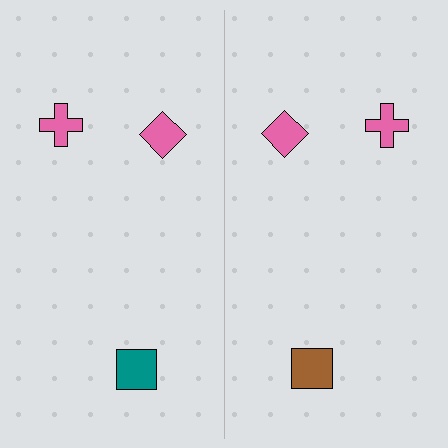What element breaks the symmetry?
The brown square on the right side breaks the symmetry — its mirror counterpart is teal.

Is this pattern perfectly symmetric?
No, the pattern is not perfectly symmetric. The brown square on the right side breaks the symmetry — its mirror counterpart is teal.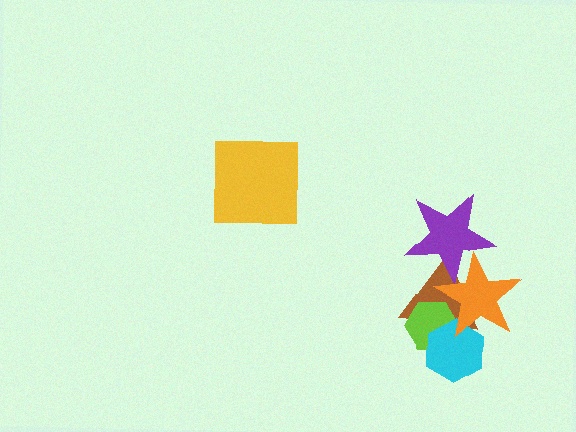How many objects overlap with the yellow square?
0 objects overlap with the yellow square.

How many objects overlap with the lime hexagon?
3 objects overlap with the lime hexagon.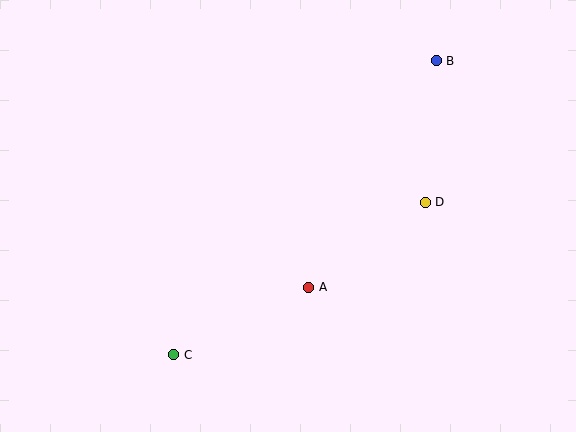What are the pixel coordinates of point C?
Point C is at (174, 355).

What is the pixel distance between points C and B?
The distance between C and B is 395 pixels.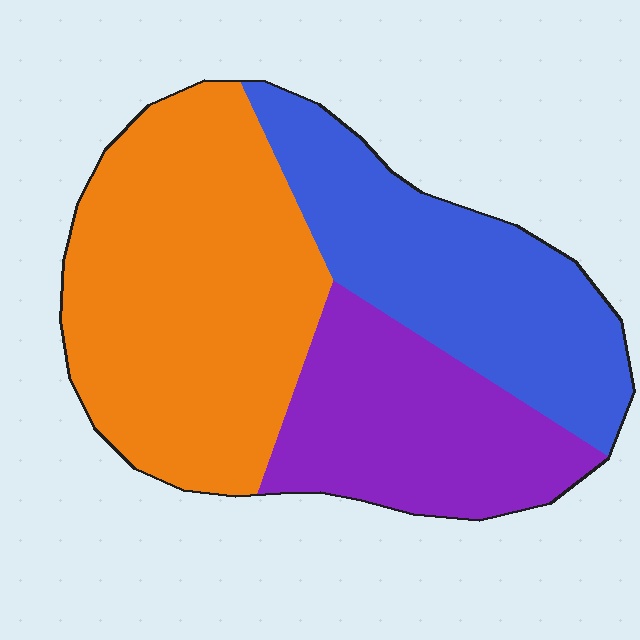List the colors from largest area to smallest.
From largest to smallest: orange, blue, purple.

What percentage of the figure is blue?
Blue takes up about one third (1/3) of the figure.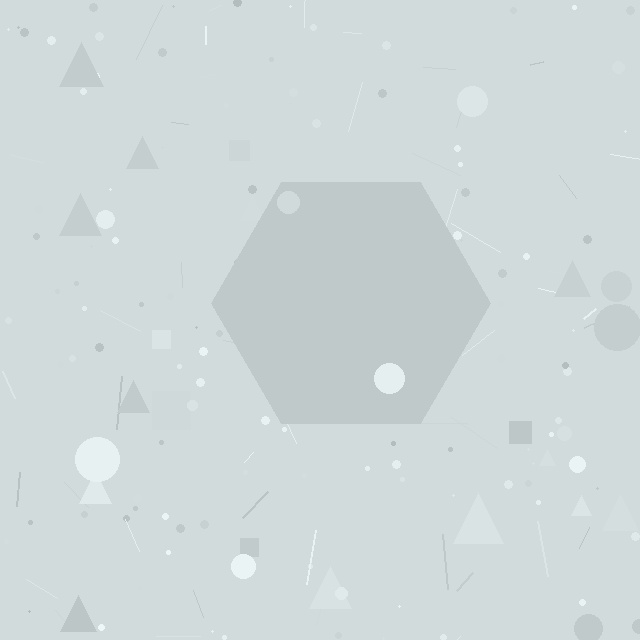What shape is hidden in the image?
A hexagon is hidden in the image.